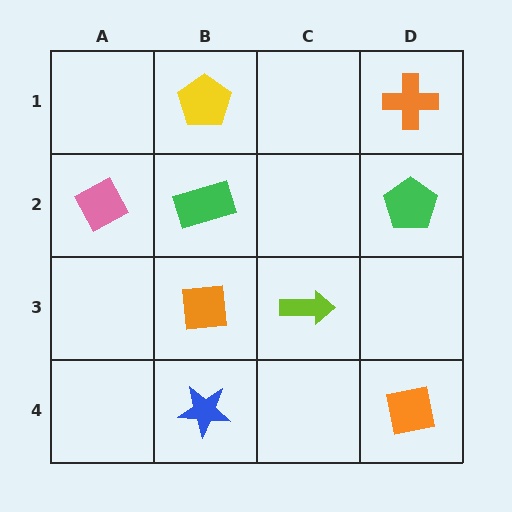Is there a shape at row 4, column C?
No, that cell is empty.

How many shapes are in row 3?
2 shapes.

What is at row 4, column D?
An orange square.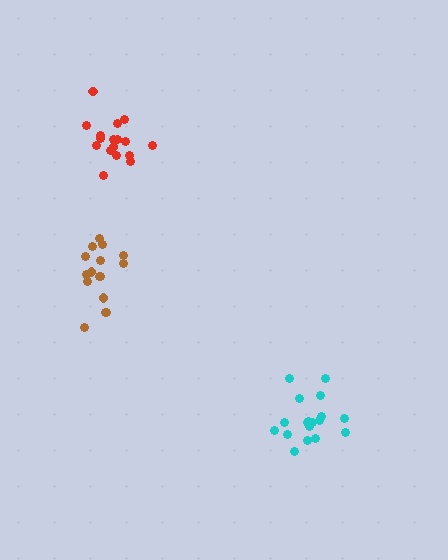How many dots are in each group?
Group 1: 20 dots, Group 2: 16 dots, Group 3: 17 dots (53 total).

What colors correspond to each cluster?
The clusters are colored: cyan, brown, red.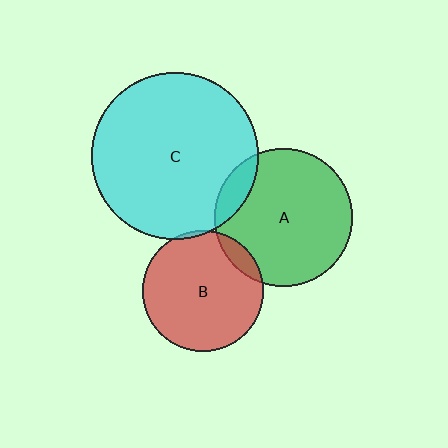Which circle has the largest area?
Circle C (cyan).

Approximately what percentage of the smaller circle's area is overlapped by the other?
Approximately 5%.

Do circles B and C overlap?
Yes.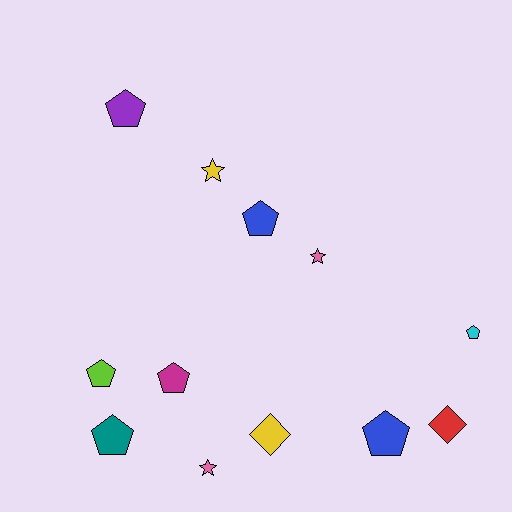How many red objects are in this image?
There is 1 red object.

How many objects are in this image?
There are 12 objects.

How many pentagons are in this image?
There are 7 pentagons.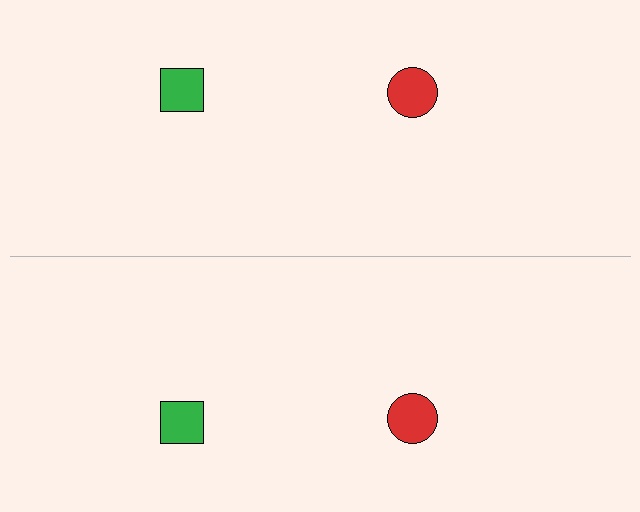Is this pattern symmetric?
Yes, this pattern has bilateral (reflection) symmetry.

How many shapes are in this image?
There are 4 shapes in this image.